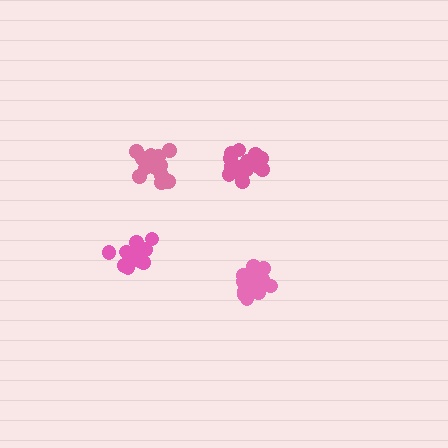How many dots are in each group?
Group 1: 19 dots, Group 2: 14 dots, Group 3: 16 dots, Group 4: 17 dots (66 total).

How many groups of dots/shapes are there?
There are 4 groups.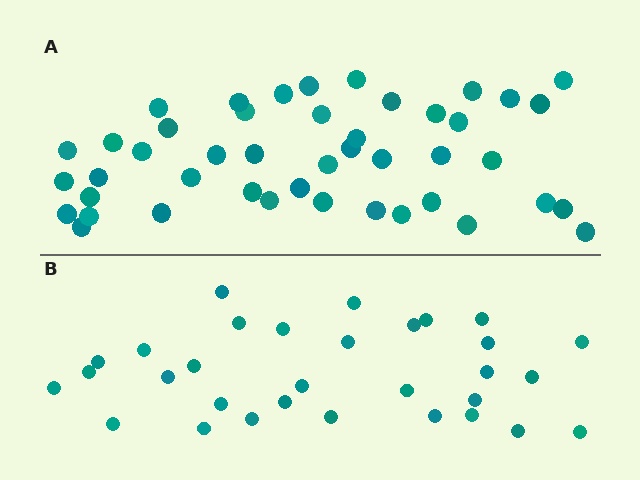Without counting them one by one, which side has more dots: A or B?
Region A (the top region) has more dots.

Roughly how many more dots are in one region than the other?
Region A has approximately 15 more dots than region B.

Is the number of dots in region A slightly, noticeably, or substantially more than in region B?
Region A has substantially more. The ratio is roughly 1.5 to 1.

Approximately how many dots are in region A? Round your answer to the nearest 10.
About 40 dots. (The exact count is 45, which rounds to 40.)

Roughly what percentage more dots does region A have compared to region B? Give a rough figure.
About 45% more.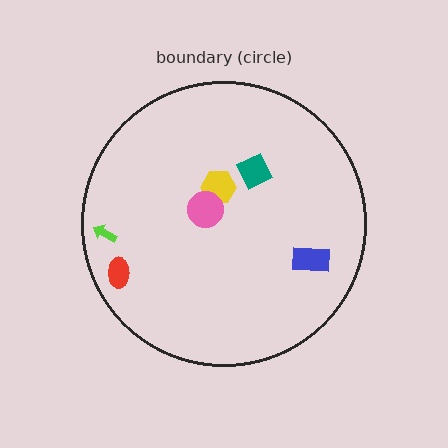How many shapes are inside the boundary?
6 inside, 0 outside.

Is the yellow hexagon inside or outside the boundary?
Inside.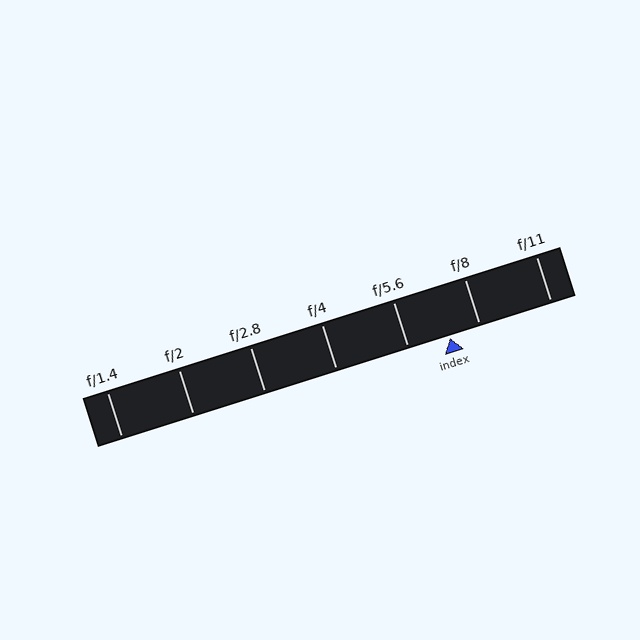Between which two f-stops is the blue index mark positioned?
The index mark is between f/5.6 and f/8.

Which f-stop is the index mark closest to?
The index mark is closest to f/8.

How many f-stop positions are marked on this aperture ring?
There are 7 f-stop positions marked.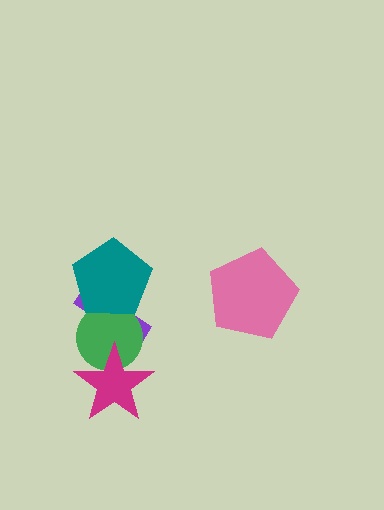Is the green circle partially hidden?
Yes, it is partially covered by another shape.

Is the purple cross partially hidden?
Yes, it is partially covered by another shape.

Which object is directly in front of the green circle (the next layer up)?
The teal pentagon is directly in front of the green circle.